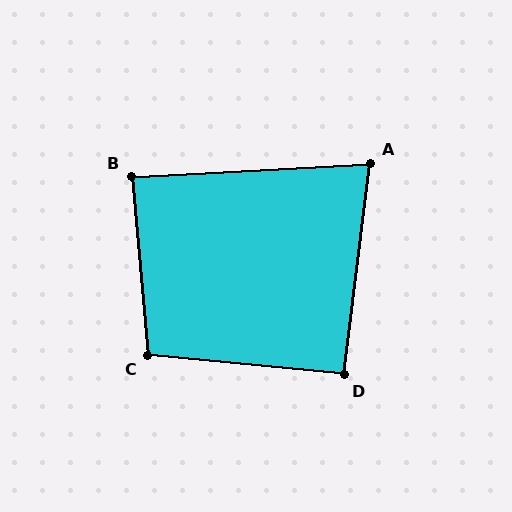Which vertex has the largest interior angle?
C, at approximately 100 degrees.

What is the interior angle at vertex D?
Approximately 92 degrees (approximately right).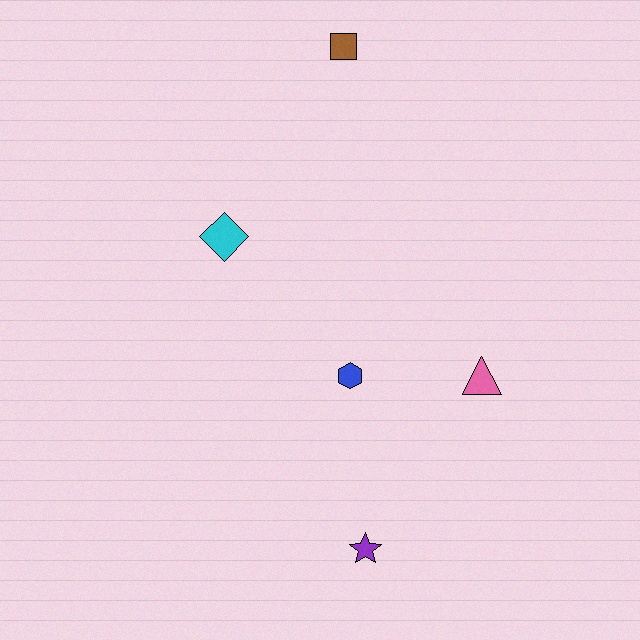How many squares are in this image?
There is 1 square.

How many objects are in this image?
There are 5 objects.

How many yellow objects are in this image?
There are no yellow objects.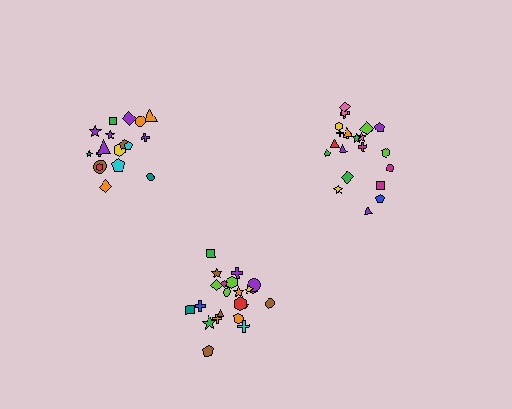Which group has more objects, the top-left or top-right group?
The top-right group.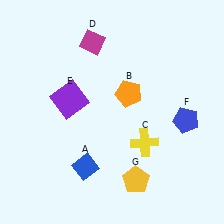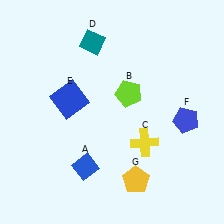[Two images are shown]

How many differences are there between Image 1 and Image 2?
There are 3 differences between the two images.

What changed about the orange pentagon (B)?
In Image 1, B is orange. In Image 2, it changed to lime.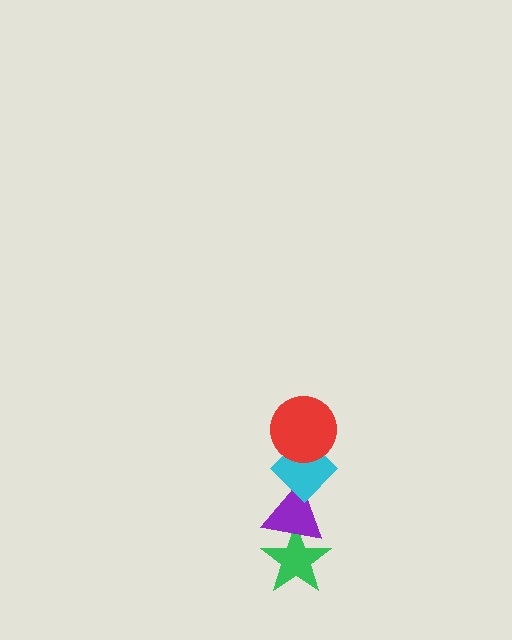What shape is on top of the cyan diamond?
The red circle is on top of the cyan diamond.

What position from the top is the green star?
The green star is 4th from the top.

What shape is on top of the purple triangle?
The cyan diamond is on top of the purple triangle.